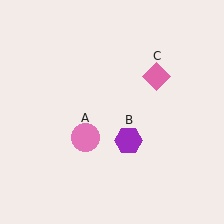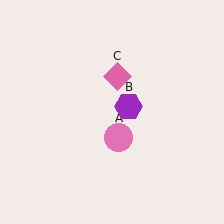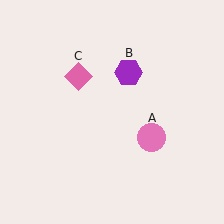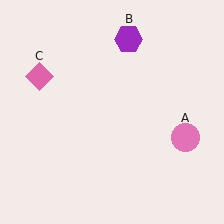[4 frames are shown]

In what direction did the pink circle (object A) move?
The pink circle (object A) moved right.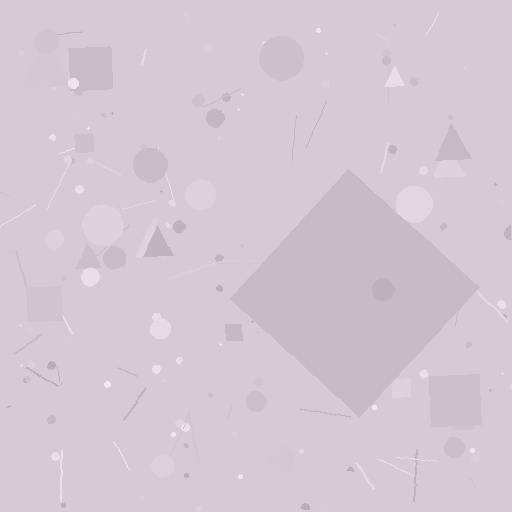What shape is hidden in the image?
A diamond is hidden in the image.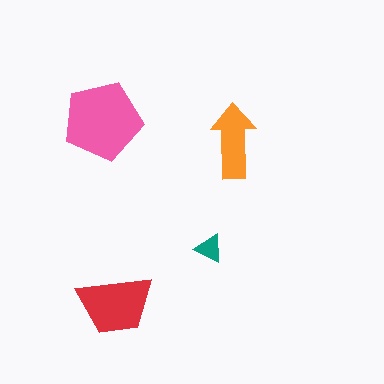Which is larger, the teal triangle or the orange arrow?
The orange arrow.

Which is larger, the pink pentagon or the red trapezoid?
The pink pentagon.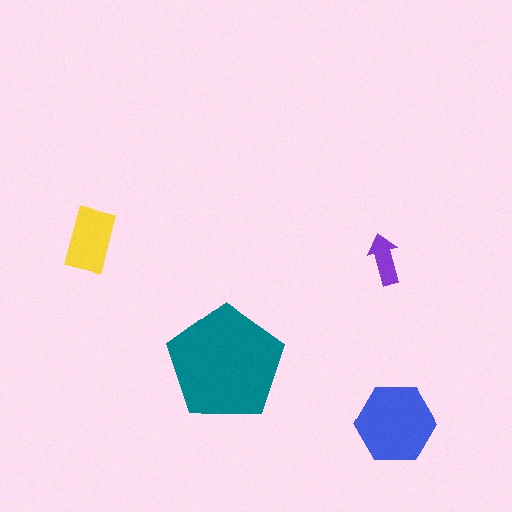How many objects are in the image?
There are 4 objects in the image.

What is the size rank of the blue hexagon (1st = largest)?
2nd.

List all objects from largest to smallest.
The teal pentagon, the blue hexagon, the yellow rectangle, the purple arrow.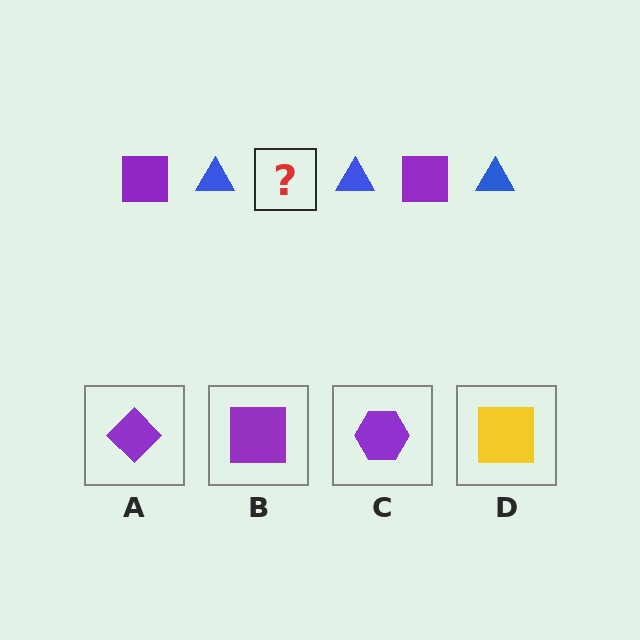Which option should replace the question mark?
Option B.